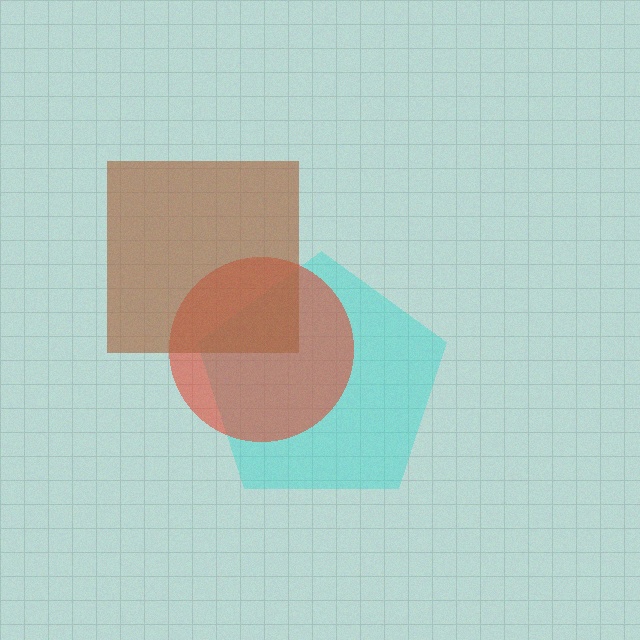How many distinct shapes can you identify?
There are 3 distinct shapes: a cyan pentagon, a red circle, a brown square.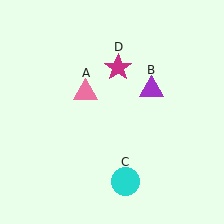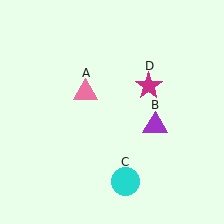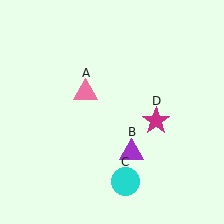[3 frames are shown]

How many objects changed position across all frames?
2 objects changed position: purple triangle (object B), magenta star (object D).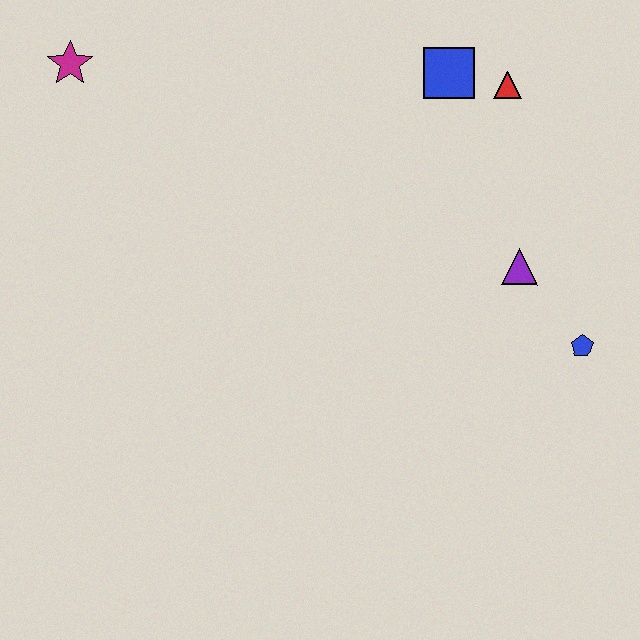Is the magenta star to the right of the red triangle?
No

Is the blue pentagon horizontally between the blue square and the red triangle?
No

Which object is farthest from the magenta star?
The blue pentagon is farthest from the magenta star.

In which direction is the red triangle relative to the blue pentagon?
The red triangle is above the blue pentagon.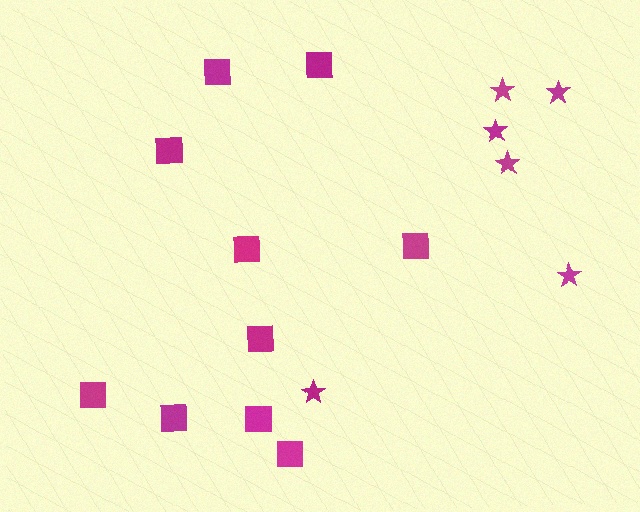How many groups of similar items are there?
There are 2 groups: one group of squares (10) and one group of stars (6).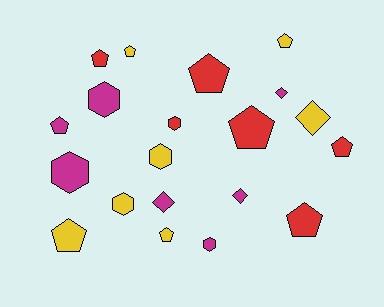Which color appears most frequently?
Yellow, with 7 objects.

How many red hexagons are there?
There is 1 red hexagon.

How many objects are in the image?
There are 20 objects.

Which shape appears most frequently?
Pentagon, with 10 objects.